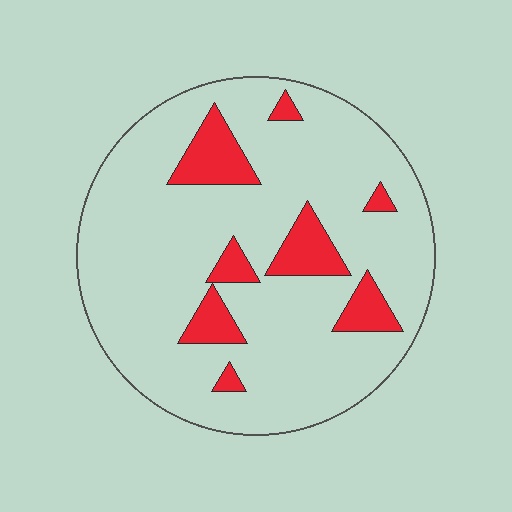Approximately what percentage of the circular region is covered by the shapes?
Approximately 15%.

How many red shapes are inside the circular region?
8.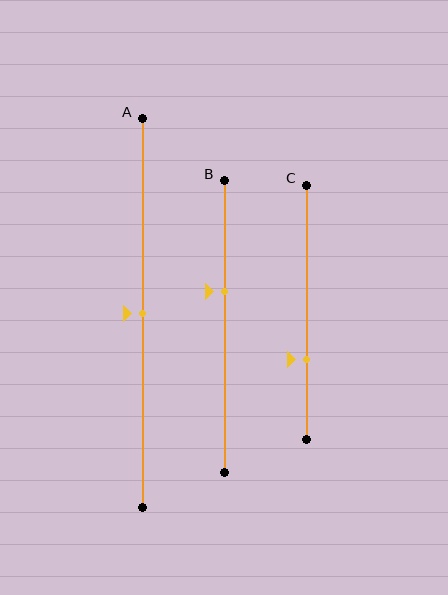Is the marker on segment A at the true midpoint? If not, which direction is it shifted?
Yes, the marker on segment A is at the true midpoint.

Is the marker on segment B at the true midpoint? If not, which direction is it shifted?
No, the marker on segment B is shifted upward by about 12% of the segment length.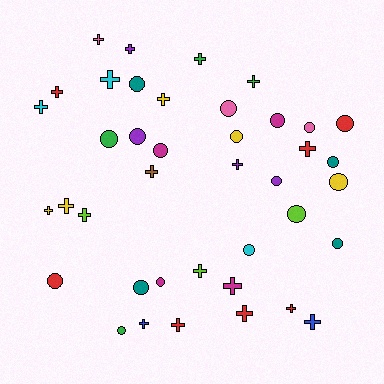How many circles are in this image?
There are 19 circles.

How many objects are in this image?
There are 40 objects.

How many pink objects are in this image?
There are 3 pink objects.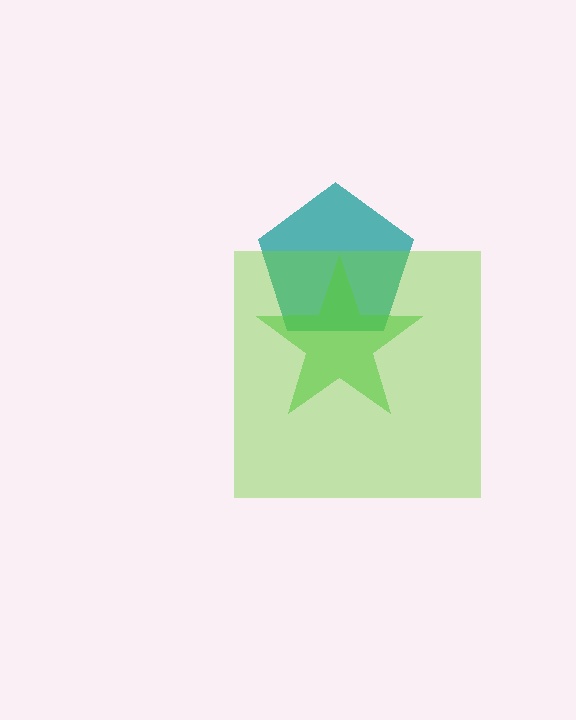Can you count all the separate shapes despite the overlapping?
Yes, there are 3 separate shapes.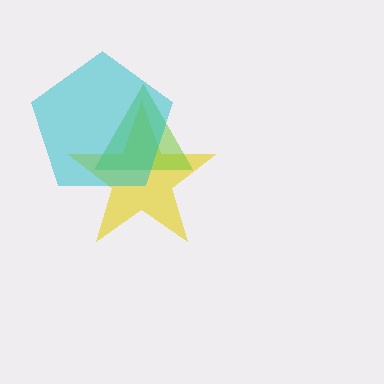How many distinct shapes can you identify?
There are 3 distinct shapes: a yellow star, a lime triangle, a cyan pentagon.